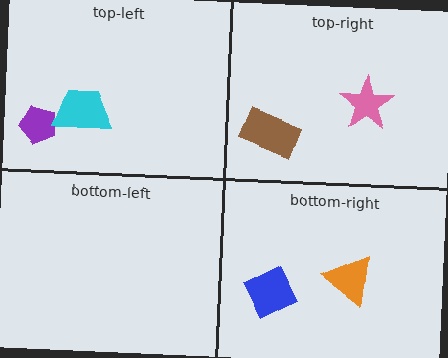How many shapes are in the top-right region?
2.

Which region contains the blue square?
The bottom-right region.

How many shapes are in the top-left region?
2.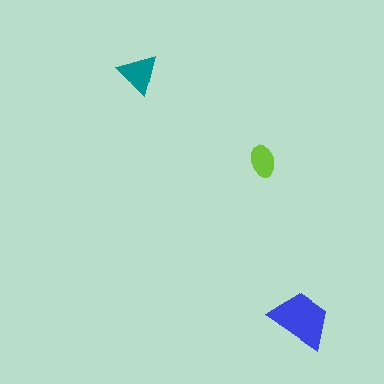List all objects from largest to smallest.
The blue trapezoid, the teal triangle, the lime ellipse.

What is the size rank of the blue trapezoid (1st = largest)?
1st.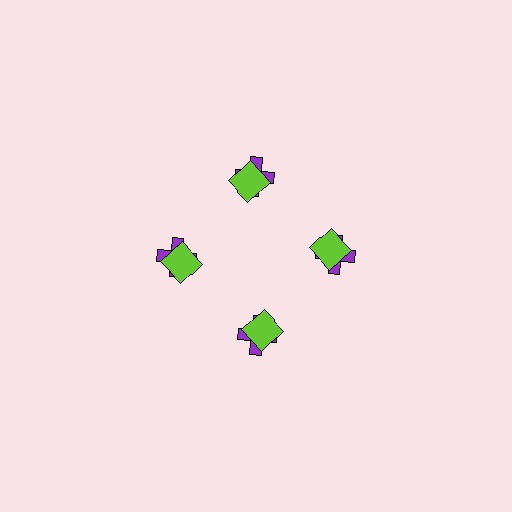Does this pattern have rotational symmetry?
Yes, this pattern has 4-fold rotational symmetry. It looks the same after rotating 90 degrees around the center.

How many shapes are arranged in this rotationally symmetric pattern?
There are 8 shapes, arranged in 4 groups of 2.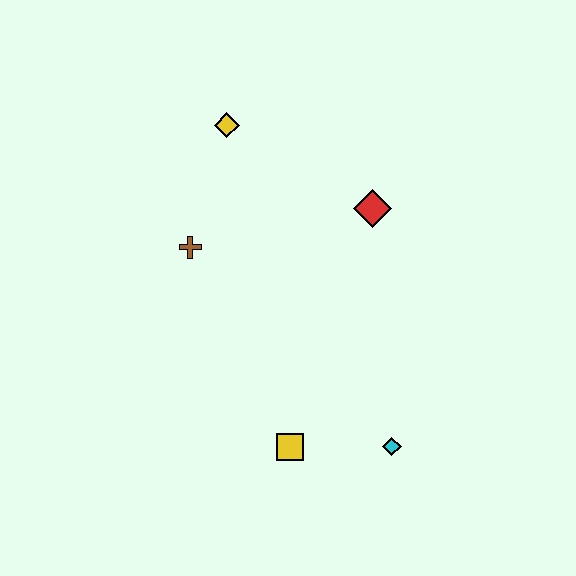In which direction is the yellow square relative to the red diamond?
The yellow square is below the red diamond.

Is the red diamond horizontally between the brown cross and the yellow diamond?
No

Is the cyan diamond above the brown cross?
No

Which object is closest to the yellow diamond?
The brown cross is closest to the yellow diamond.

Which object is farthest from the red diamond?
The yellow square is farthest from the red diamond.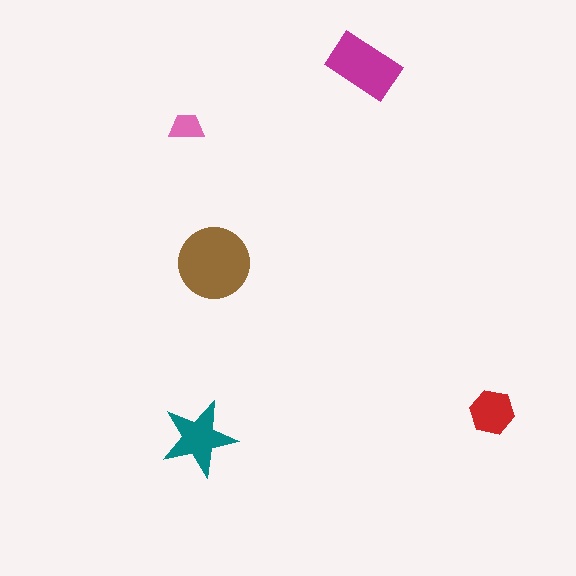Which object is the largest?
The brown circle.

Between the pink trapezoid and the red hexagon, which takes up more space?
The red hexagon.